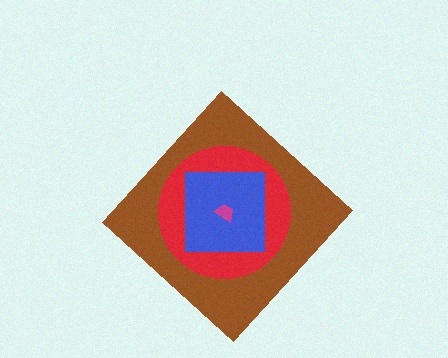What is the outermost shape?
The brown diamond.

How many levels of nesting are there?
4.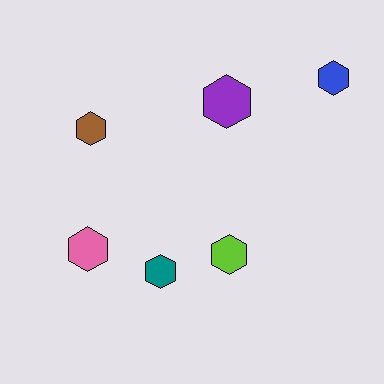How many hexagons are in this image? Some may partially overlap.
There are 6 hexagons.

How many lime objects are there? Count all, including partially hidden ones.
There is 1 lime object.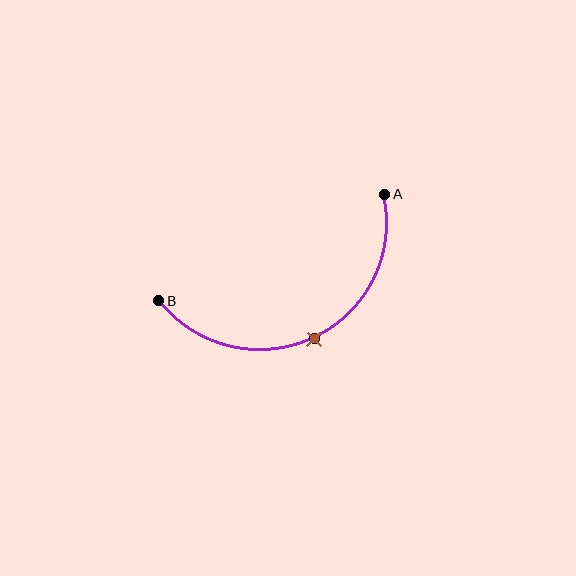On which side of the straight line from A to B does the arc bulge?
The arc bulges below the straight line connecting A and B.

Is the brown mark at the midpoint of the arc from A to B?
Yes. The brown mark lies on the arc at equal arc-length from both A and B — it is the arc midpoint.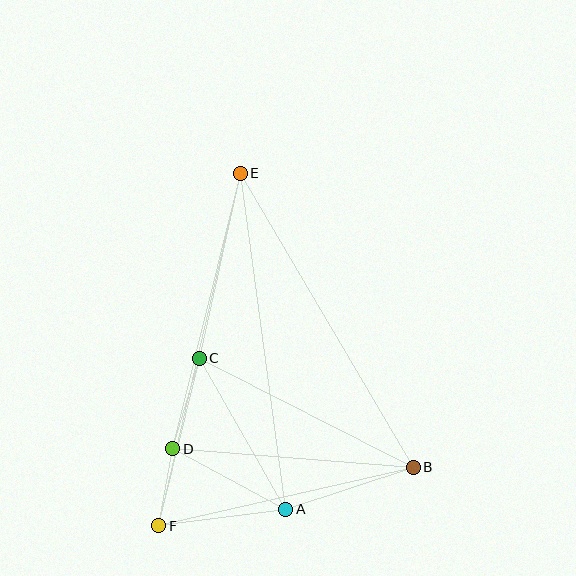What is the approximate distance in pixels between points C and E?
The distance between C and E is approximately 189 pixels.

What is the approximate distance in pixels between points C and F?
The distance between C and F is approximately 172 pixels.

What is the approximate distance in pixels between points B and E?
The distance between B and E is approximately 341 pixels.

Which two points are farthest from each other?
Points E and F are farthest from each other.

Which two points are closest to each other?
Points D and F are closest to each other.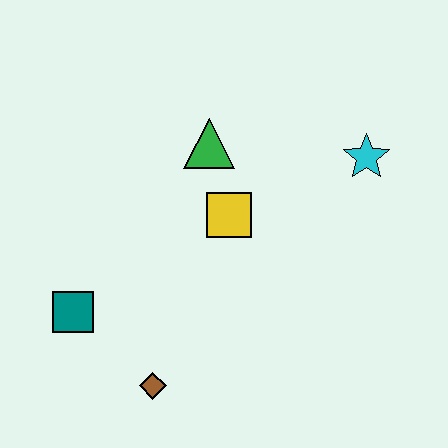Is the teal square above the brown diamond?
Yes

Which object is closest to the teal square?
The brown diamond is closest to the teal square.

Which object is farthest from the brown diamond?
The cyan star is farthest from the brown diamond.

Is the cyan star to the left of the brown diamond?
No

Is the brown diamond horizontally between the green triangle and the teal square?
Yes